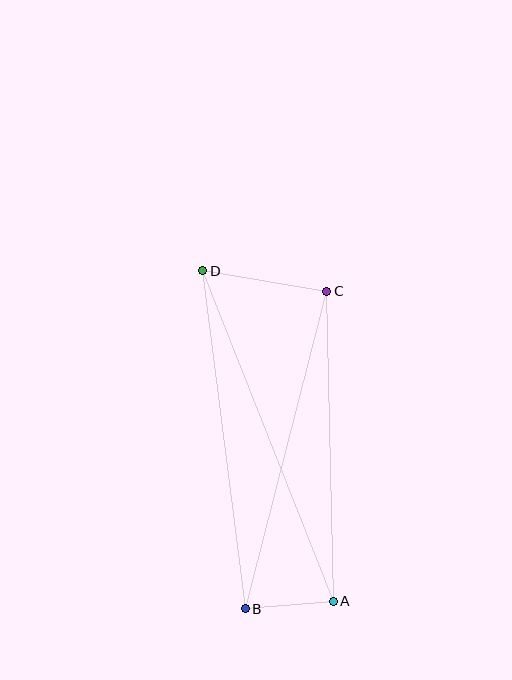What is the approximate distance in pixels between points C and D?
The distance between C and D is approximately 126 pixels.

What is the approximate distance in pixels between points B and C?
The distance between B and C is approximately 328 pixels.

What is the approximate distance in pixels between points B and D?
The distance between B and D is approximately 340 pixels.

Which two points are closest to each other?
Points A and B are closest to each other.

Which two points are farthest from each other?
Points A and D are farthest from each other.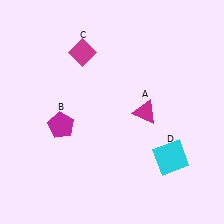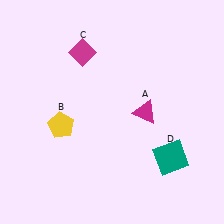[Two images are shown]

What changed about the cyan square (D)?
In Image 1, D is cyan. In Image 2, it changed to teal.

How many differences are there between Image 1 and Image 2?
There are 2 differences between the two images.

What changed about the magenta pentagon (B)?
In Image 1, B is magenta. In Image 2, it changed to yellow.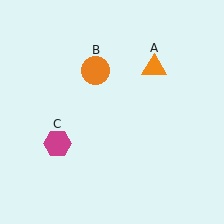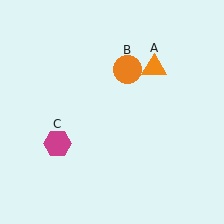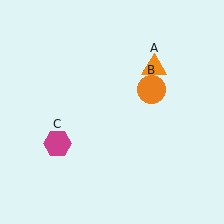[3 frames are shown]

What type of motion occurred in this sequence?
The orange circle (object B) rotated clockwise around the center of the scene.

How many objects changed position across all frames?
1 object changed position: orange circle (object B).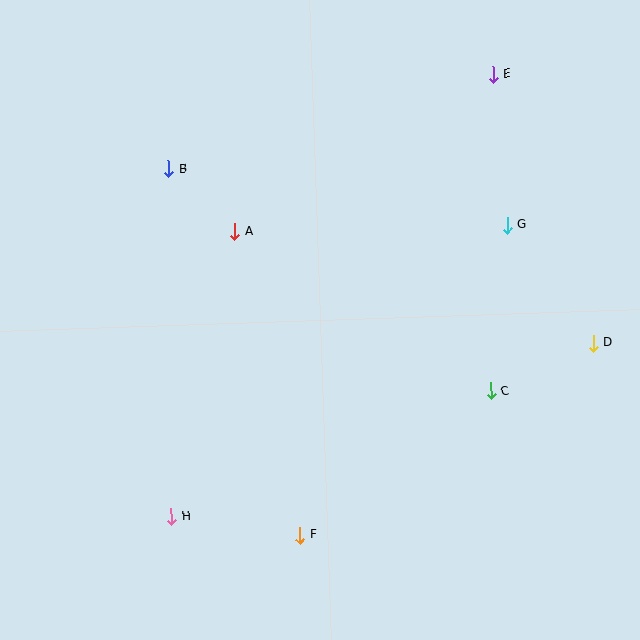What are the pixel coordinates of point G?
Point G is at (507, 225).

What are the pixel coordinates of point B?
Point B is at (168, 169).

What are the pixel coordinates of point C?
Point C is at (491, 391).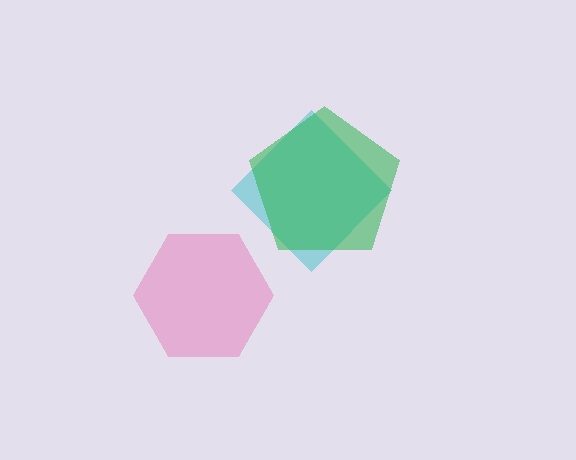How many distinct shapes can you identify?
There are 3 distinct shapes: a cyan diamond, a green pentagon, a pink hexagon.